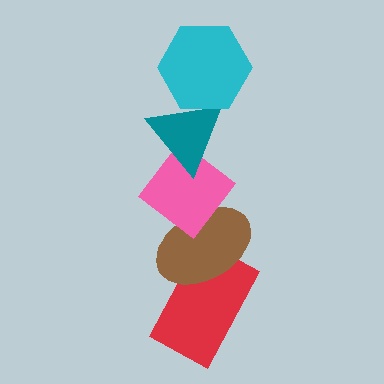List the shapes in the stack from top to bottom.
From top to bottom: the cyan hexagon, the teal triangle, the pink diamond, the brown ellipse, the red rectangle.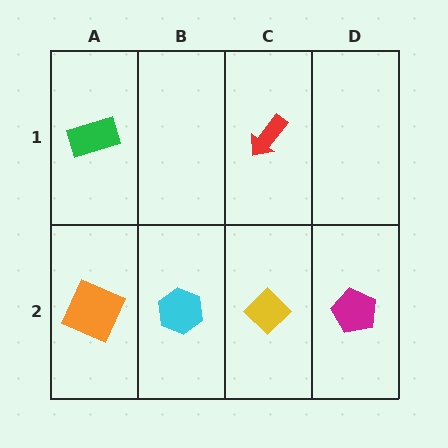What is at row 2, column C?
A yellow diamond.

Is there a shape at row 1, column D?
No, that cell is empty.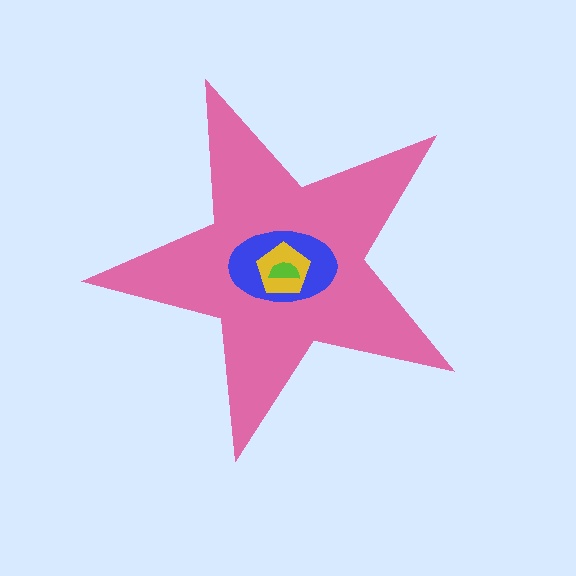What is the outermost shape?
The pink star.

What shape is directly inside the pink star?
The blue ellipse.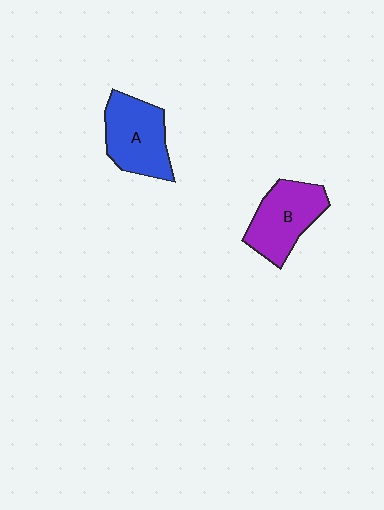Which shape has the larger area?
Shape A (blue).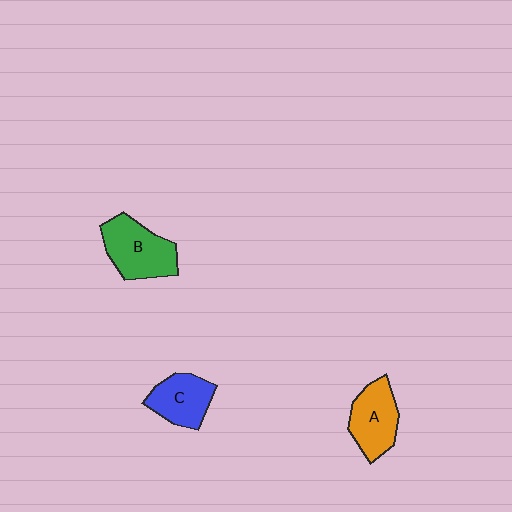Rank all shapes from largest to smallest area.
From largest to smallest: B (green), A (orange), C (blue).